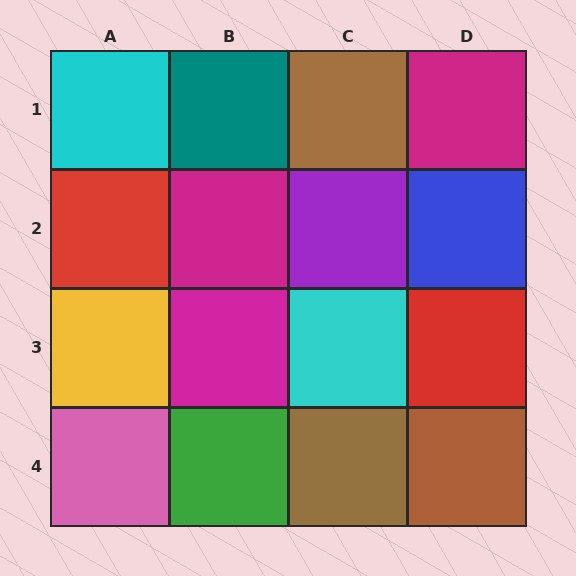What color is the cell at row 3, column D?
Red.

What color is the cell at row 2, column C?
Purple.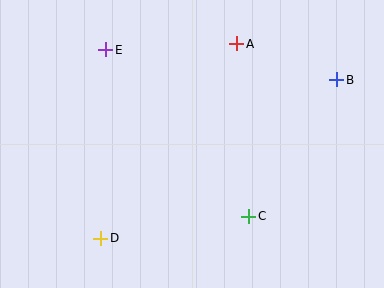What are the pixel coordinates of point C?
Point C is at (249, 216).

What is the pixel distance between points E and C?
The distance between E and C is 219 pixels.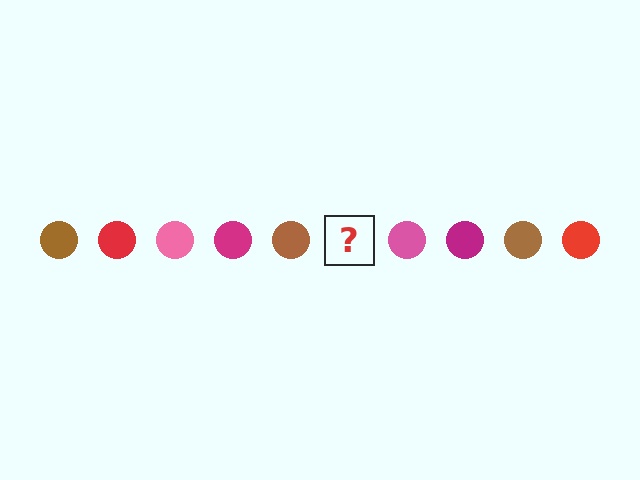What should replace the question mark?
The question mark should be replaced with a red circle.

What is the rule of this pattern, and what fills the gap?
The rule is that the pattern cycles through brown, red, pink, magenta circles. The gap should be filled with a red circle.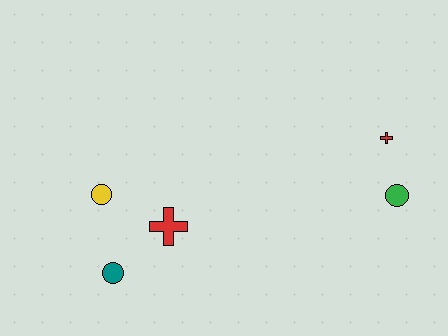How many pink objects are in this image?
There are no pink objects.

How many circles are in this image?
There are 3 circles.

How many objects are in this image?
There are 5 objects.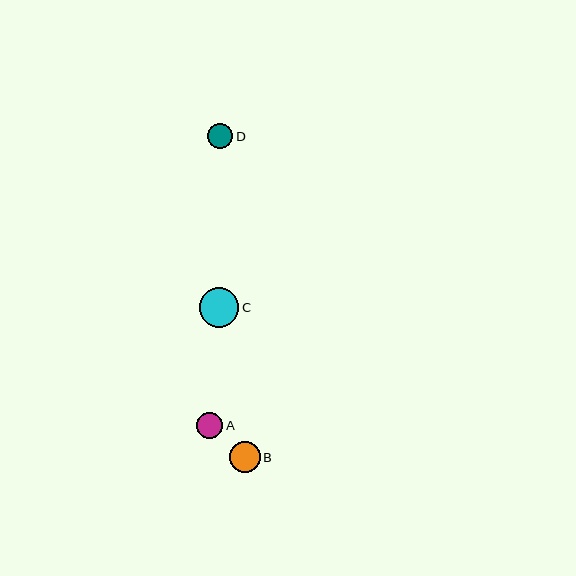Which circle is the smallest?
Circle D is the smallest with a size of approximately 25 pixels.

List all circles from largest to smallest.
From largest to smallest: C, B, A, D.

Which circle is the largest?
Circle C is the largest with a size of approximately 40 pixels.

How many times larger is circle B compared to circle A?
Circle B is approximately 1.2 times the size of circle A.